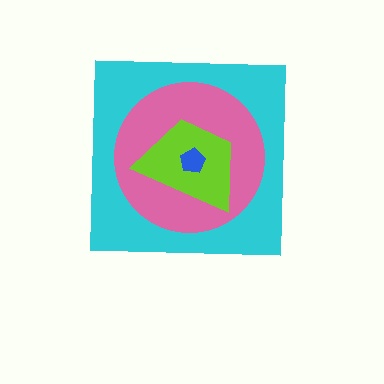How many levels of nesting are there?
4.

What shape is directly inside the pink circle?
The lime trapezoid.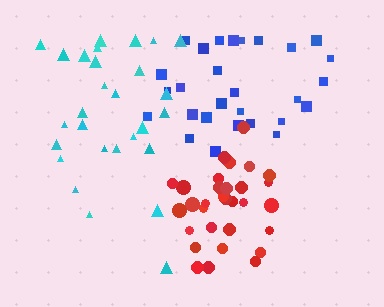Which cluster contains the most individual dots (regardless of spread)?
Red (31).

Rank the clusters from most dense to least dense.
red, blue, cyan.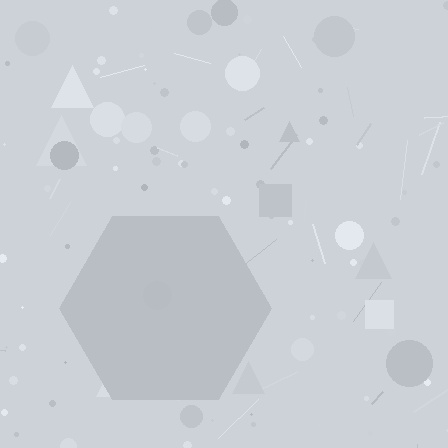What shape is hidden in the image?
A hexagon is hidden in the image.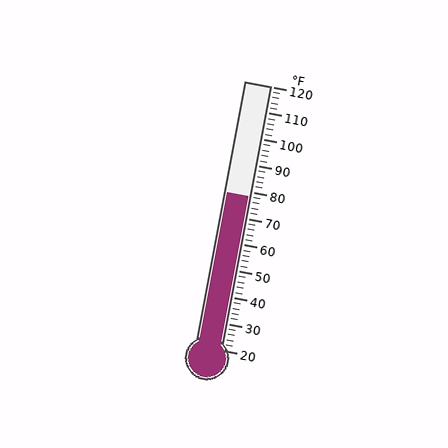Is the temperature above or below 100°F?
The temperature is below 100°F.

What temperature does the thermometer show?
The thermometer shows approximately 78°F.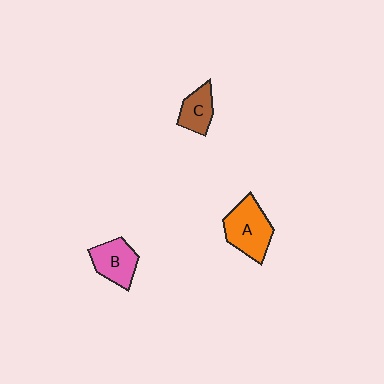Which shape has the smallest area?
Shape C (brown).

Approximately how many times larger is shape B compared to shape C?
Approximately 1.3 times.